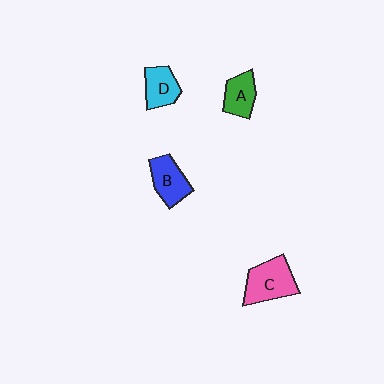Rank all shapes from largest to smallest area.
From largest to smallest: C (pink), B (blue), D (cyan), A (green).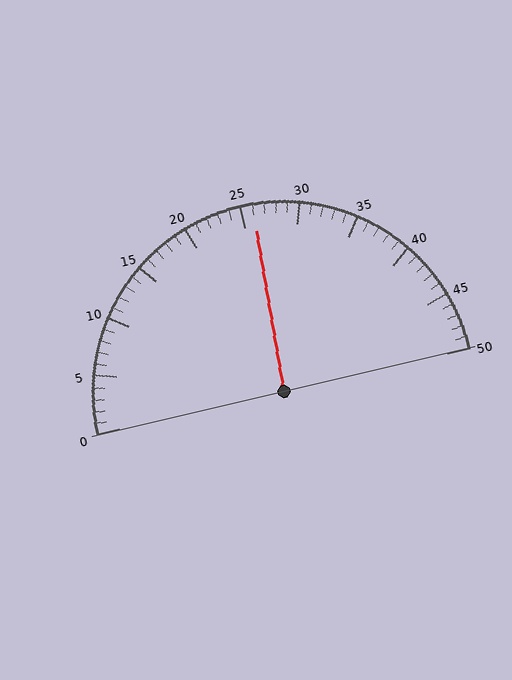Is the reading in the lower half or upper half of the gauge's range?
The reading is in the upper half of the range (0 to 50).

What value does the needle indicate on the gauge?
The needle indicates approximately 26.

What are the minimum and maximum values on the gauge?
The gauge ranges from 0 to 50.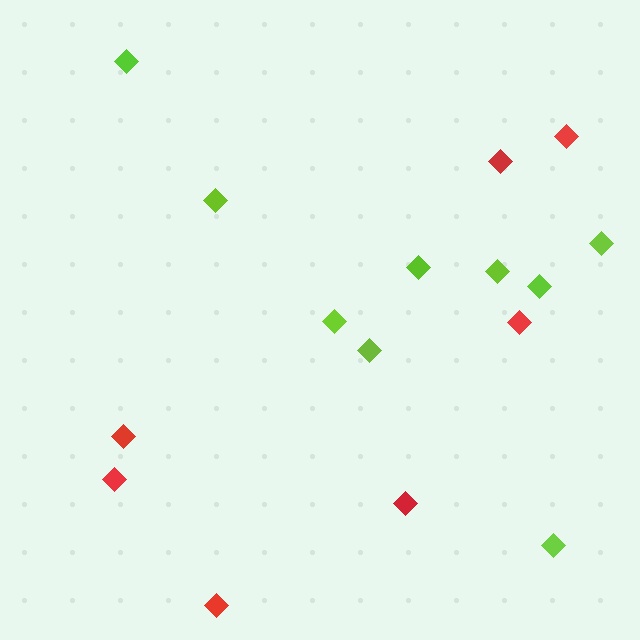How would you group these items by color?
There are 2 groups: one group of red diamonds (7) and one group of lime diamonds (9).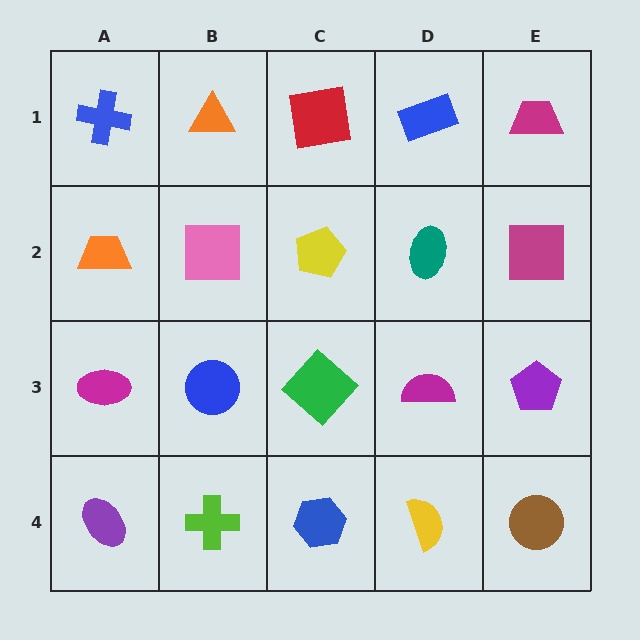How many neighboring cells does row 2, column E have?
3.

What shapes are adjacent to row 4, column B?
A blue circle (row 3, column B), a purple ellipse (row 4, column A), a blue hexagon (row 4, column C).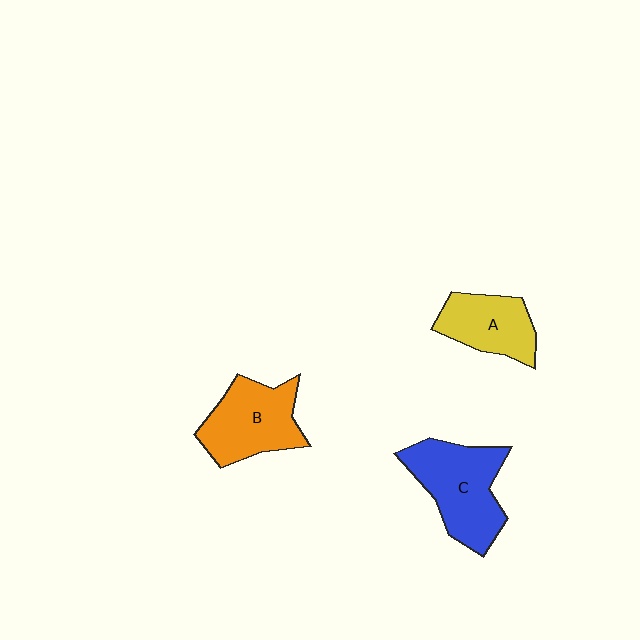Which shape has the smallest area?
Shape A (yellow).